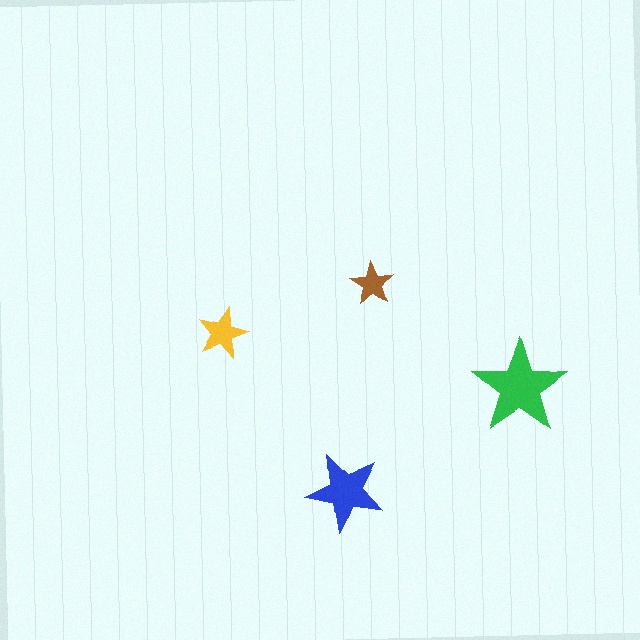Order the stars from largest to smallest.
the green one, the blue one, the yellow one, the brown one.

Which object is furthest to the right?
The green star is rightmost.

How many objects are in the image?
There are 4 objects in the image.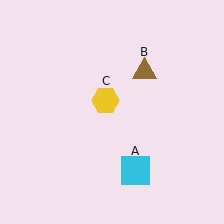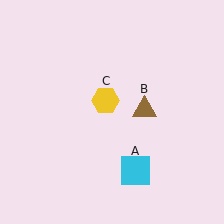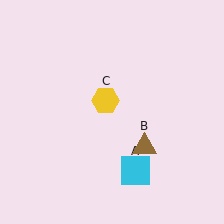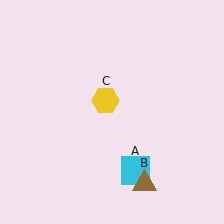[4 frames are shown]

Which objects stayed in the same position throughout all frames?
Cyan square (object A) and yellow hexagon (object C) remained stationary.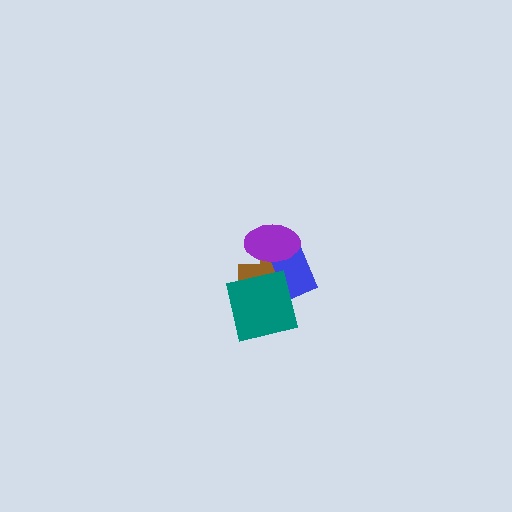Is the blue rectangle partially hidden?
Yes, it is partially covered by another shape.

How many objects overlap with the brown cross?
3 objects overlap with the brown cross.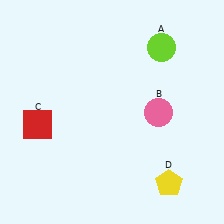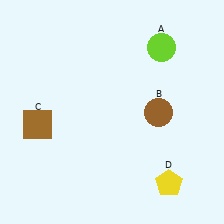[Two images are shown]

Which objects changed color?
B changed from pink to brown. C changed from red to brown.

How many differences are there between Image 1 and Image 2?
There are 2 differences between the two images.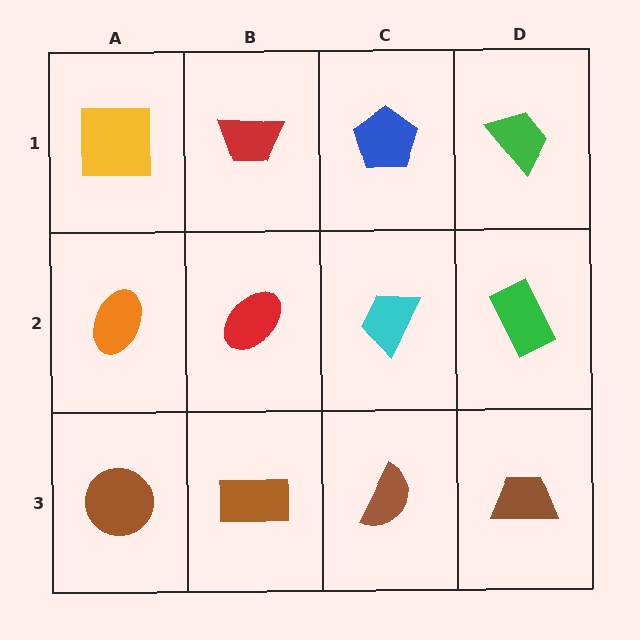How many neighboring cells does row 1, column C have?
3.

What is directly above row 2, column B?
A red trapezoid.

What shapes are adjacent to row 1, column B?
A red ellipse (row 2, column B), a yellow square (row 1, column A), a blue pentagon (row 1, column C).